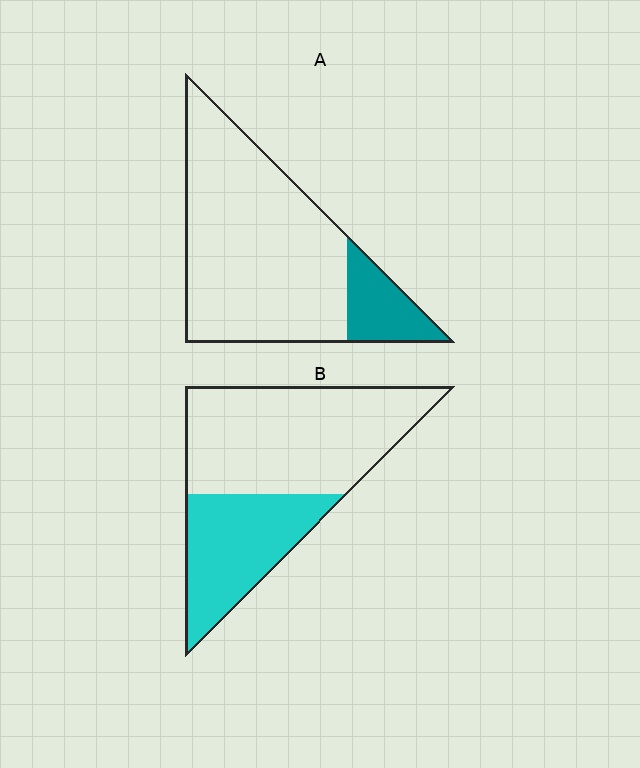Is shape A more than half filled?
No.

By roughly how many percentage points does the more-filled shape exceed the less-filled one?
By roughly 20 percentage points (B over A).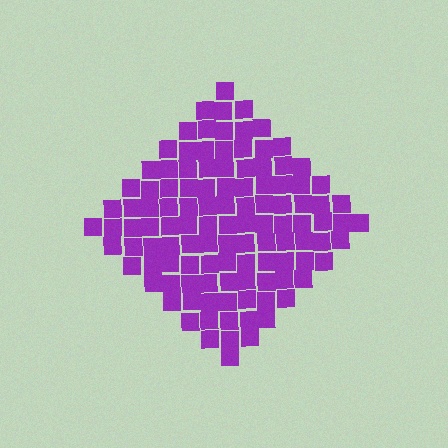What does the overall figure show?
The overall figure shows a diamond.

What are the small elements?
The small elements are squares.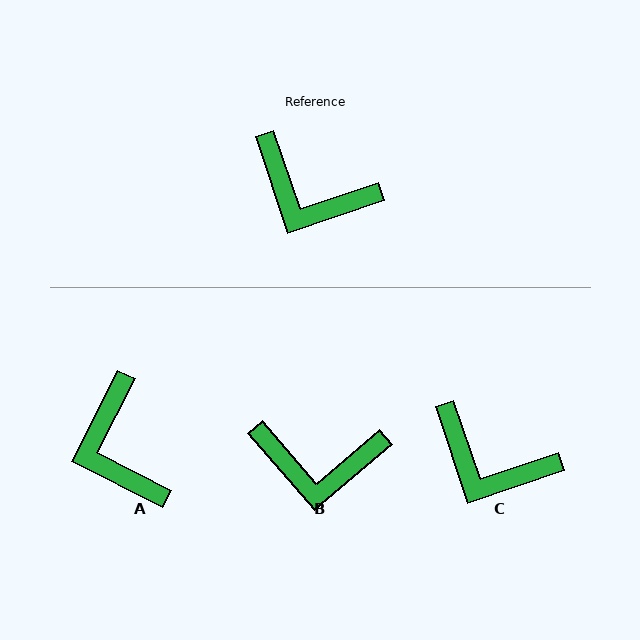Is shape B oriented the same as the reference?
No, it is off by about 22 degrees.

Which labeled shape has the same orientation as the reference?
C.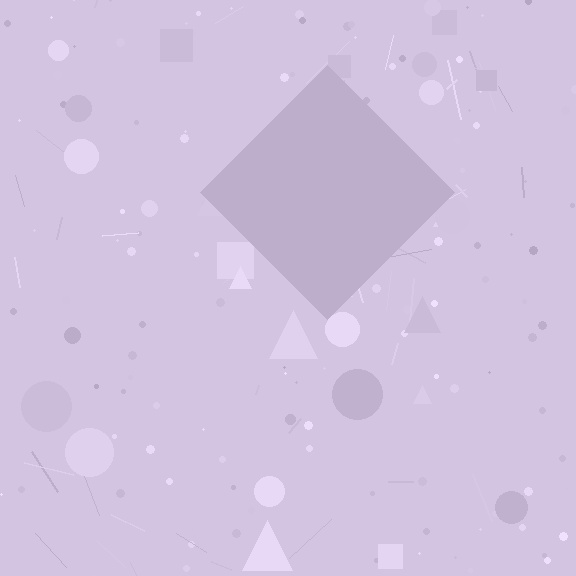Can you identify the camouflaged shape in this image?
The camouflaged shape is a diamond.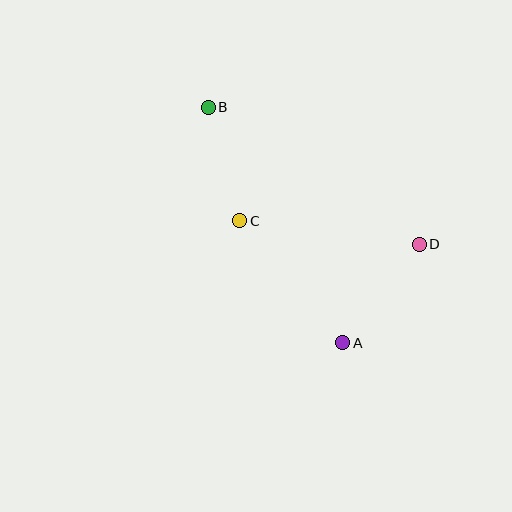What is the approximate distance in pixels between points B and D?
The distance between B and D is approximately 252 pixels.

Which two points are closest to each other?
Points B and C are closest to each other.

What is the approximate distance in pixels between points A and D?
The distance between A and D is approximately 124 pixels.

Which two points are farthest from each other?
Points A and B are farthest from each other.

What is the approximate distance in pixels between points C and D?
The distance between C and D is approximately 181 pixels.